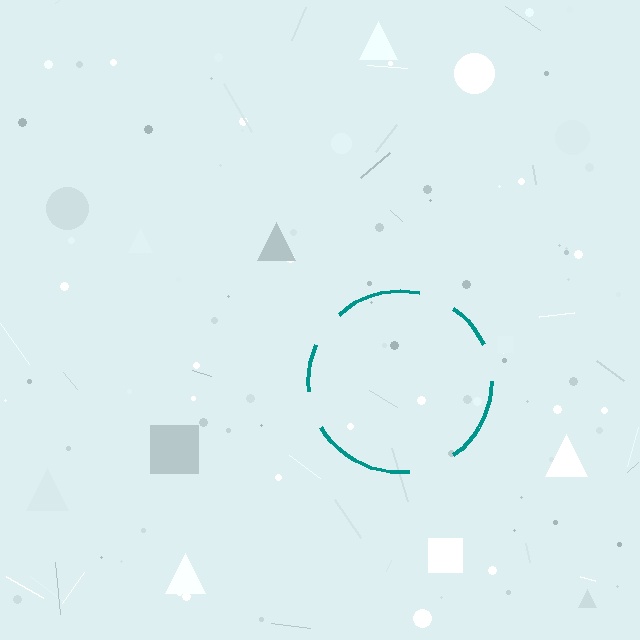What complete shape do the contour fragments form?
The contour fragments form a circle.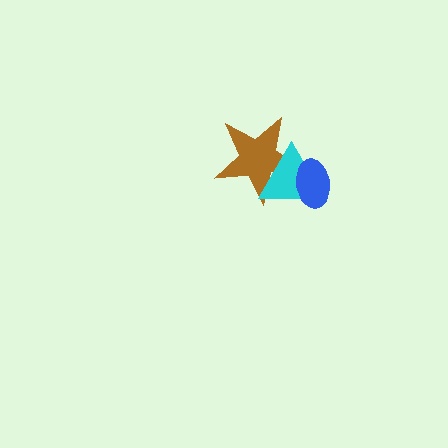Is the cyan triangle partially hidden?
Yes, it is partially covered by another shape.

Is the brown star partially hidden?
Yes, it is partially covered by another shape.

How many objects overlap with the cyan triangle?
2 objects overlap with the cyan triangle.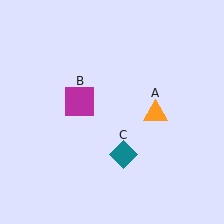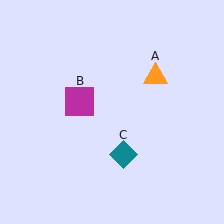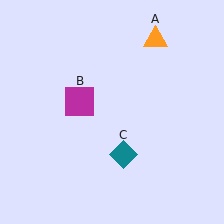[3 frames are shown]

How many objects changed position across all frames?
1 object changed position: orange triangle (object A).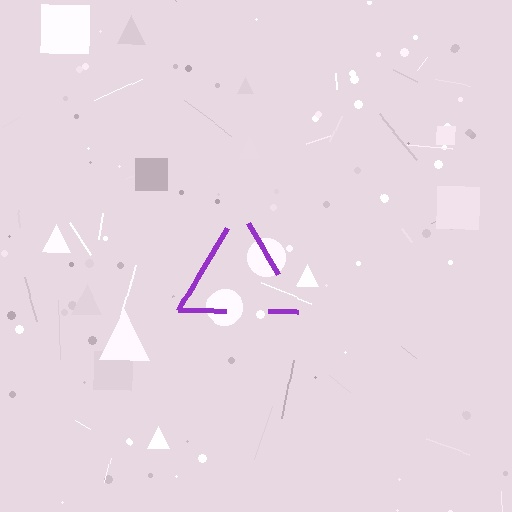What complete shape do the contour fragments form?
The contour fragments form a triangle.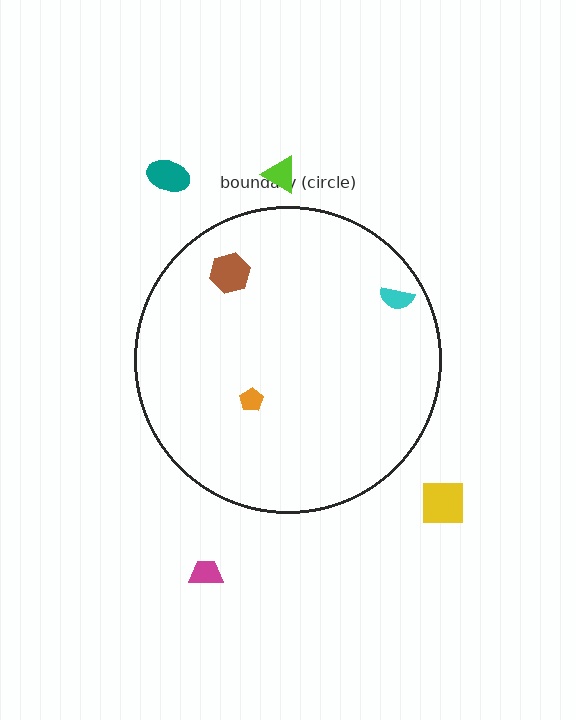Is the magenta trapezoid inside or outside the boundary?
Outside.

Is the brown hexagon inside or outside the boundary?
Inside.